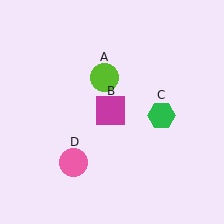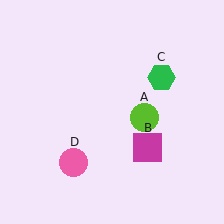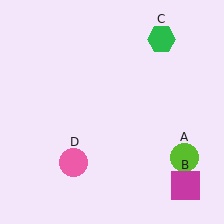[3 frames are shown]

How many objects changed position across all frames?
3 objects changed position: lime circle (object A), magenta square (object B), green hexagon (object C).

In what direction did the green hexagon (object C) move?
The green hexagon (object C) moved up.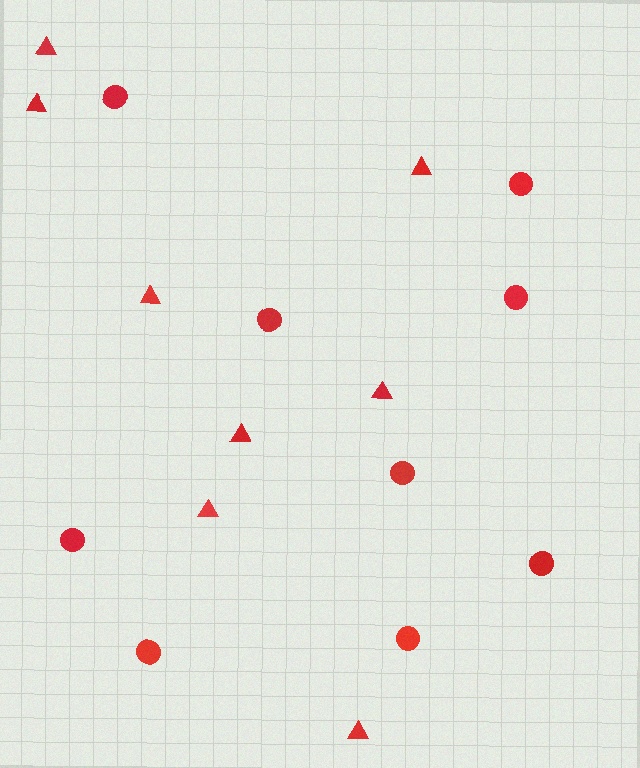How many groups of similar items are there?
There are 2 groups: one group of circles (9) and one group of triangles (8).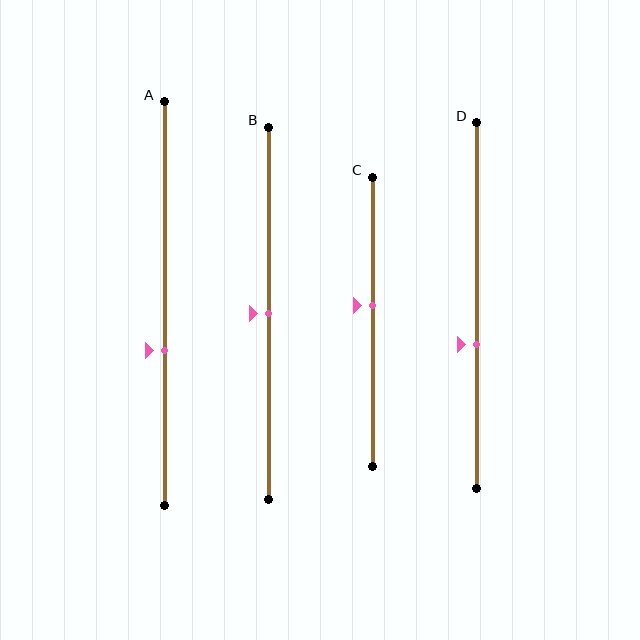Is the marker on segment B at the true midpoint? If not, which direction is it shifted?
Yes, the marker on segment B is at the true midpoint.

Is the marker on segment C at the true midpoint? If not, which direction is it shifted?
No, the marker on segment C is shifted upward by about 6% of the segment length.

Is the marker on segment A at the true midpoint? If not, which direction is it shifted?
No, the marker on segment A is shifted downward by about 12% of the segment length.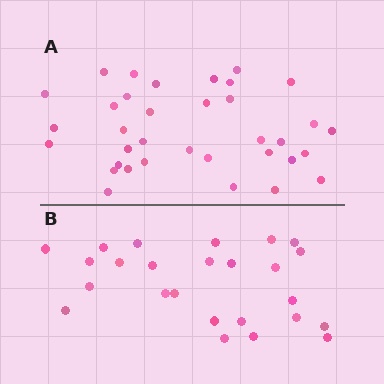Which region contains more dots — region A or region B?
Region A (the top region) has more dots.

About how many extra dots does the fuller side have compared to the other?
Region A has roughly 10 or so more dots than region B.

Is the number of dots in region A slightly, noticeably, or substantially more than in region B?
Region A has noticeably more, but not dramatically so. The ratio is roughly 1.4 to 1.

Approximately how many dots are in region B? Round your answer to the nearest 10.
About 20 dots. (The exact count is 25, which rounds to 20.)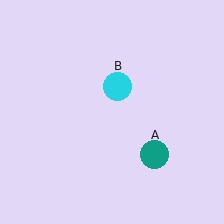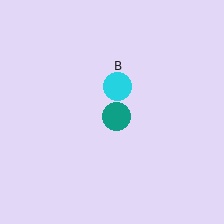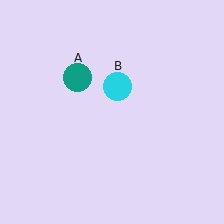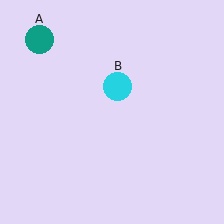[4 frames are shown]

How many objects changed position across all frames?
1 object changed position: teal circle (object A).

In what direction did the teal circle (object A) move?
The teal circle (object A) moved up and to the left.